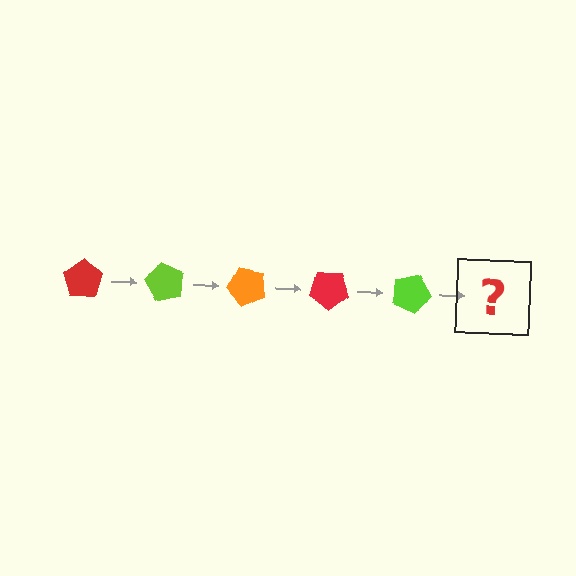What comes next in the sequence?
The next element should be an orange pentagon, rotated 300 degrees from the start.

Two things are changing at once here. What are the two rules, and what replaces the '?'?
The two rules are that it rotates 60 degrees each step and the color cycles through red, lime, and orange. The '?' should be an orange pentagon, rotated 300 degrees from the start.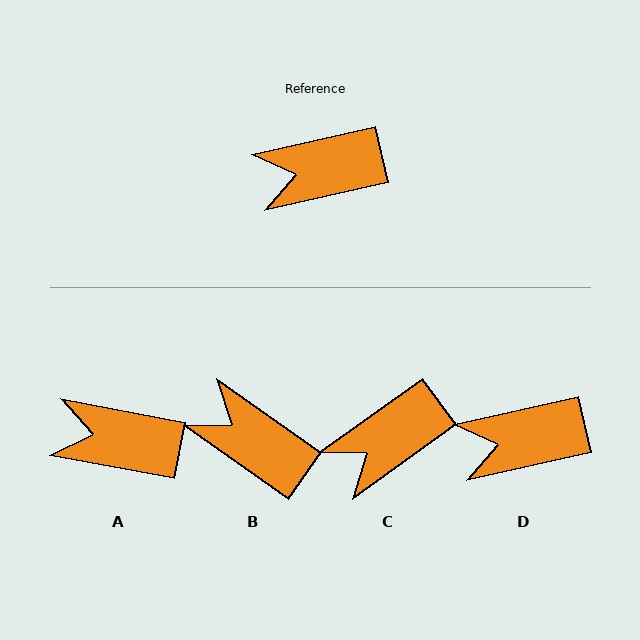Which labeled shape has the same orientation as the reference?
D.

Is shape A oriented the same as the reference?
No, it is off by about 23 degrees.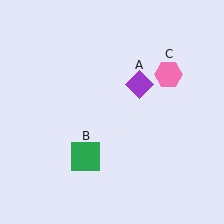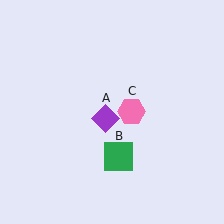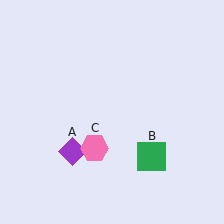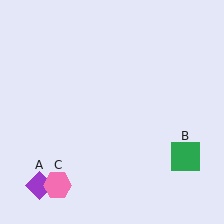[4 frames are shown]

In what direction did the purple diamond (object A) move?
The purple diamond (object A) moved down and to the left.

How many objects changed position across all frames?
3 objects changed position: purple diamond (object A), green square (object B), pink hexagon (object C).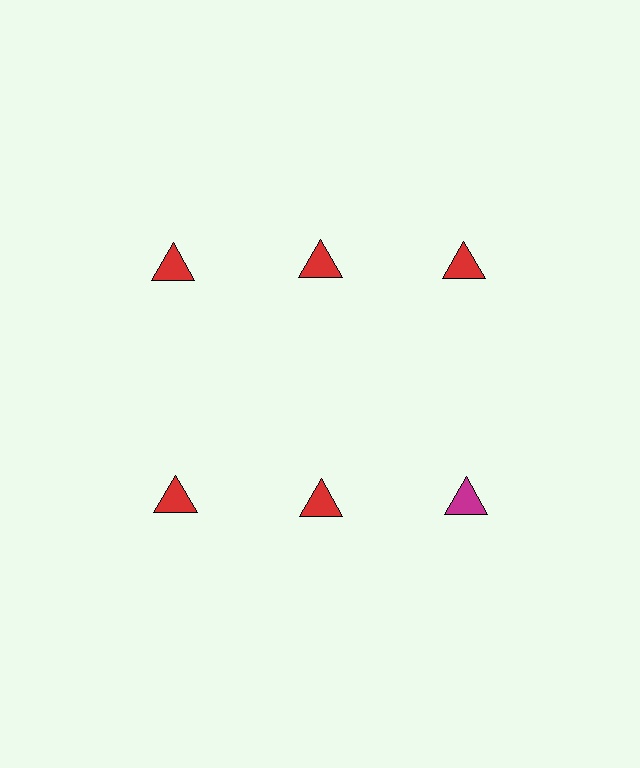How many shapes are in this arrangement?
There are 6 shapes arranged in a grid pattern.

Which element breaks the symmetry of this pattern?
The magenta triangle in the second row, center column breaks the symmetry. All other shapes are red triangles.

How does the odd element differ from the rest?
It has a different color: magenta instead of red.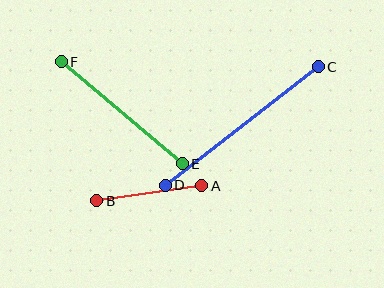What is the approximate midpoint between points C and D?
The midpoint is at approximately (242, 126) pixels.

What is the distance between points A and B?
The distance is approximately 106 pixels.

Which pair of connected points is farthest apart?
Points C and D are farthest apart.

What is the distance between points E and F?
The distance is approximately 158 pixels.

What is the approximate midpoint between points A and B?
The midpoint is at approximately (149, 193) pixels.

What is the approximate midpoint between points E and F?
The midpoint is at approximately (122, 113) pixels.